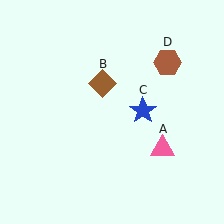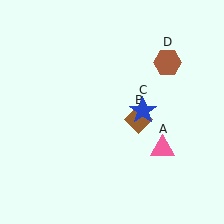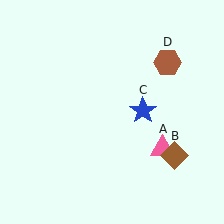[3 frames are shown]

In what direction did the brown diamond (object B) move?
The brown diamond (object B) moved down and to the right.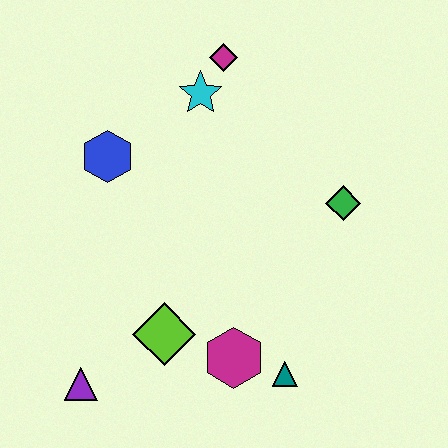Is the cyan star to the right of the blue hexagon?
Yes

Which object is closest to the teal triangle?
The magenta hexagon is closest to the teal triangle.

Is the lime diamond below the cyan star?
Yes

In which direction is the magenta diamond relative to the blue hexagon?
The magenta diamond is to the right of the blue hexagon.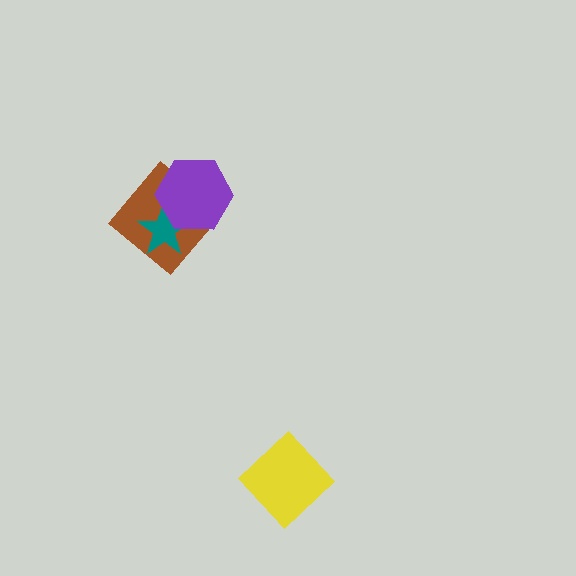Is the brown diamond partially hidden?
Yes, it is partially covered by another shape.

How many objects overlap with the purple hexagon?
2 objects overlap with the purple hexagon.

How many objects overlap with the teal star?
2 objects overlap with the teal star.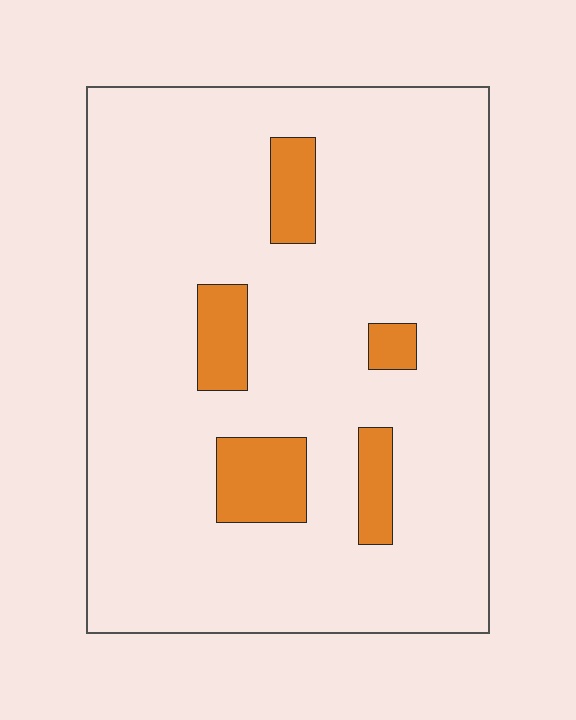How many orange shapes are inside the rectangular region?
5.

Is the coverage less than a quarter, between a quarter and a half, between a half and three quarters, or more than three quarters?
Less than a quarter.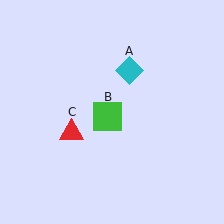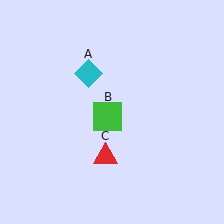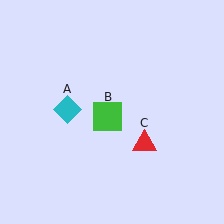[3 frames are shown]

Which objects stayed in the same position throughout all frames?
Green square (object B) remained stationary.